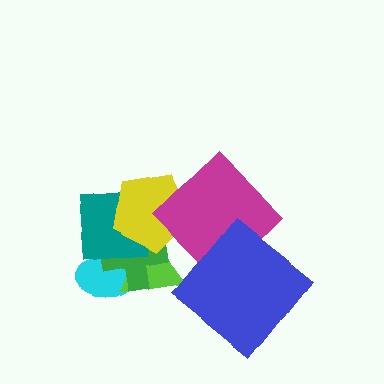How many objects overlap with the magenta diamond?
2 objects overlap with the magenta diamond.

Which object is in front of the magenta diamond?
The blue diamond is in front of the magenta diamond.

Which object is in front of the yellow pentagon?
The magenta diamond is in front of the yellow pentagon.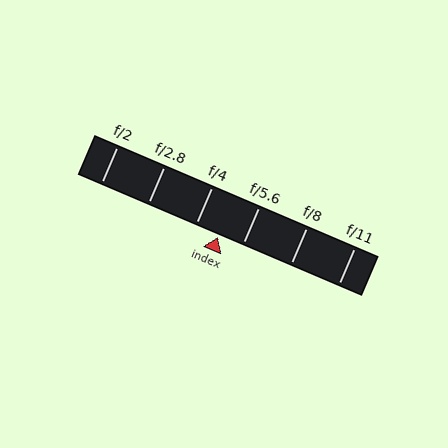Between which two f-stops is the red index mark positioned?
The index mark is between f/4 and f/5.6.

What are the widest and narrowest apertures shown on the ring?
The widest aperture shown is f/2 and the narrowest is f/11.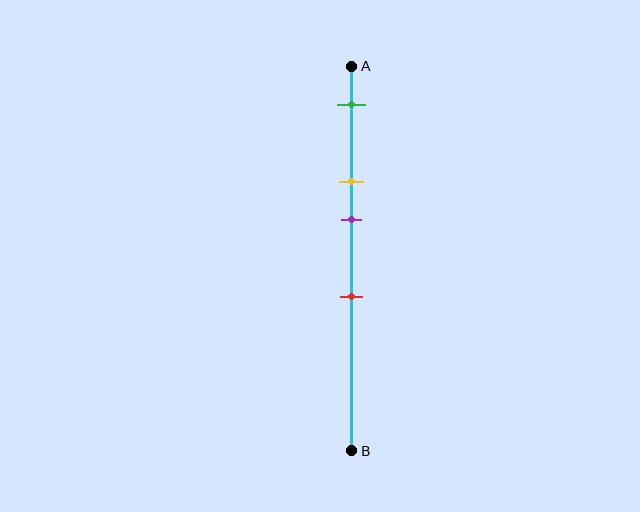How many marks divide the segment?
There are 4 marks dividing the segment.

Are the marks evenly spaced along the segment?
No, the marks are not evenly spaced.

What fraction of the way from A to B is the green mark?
The green mark is approximately 10% (0.1) of the way from A to B.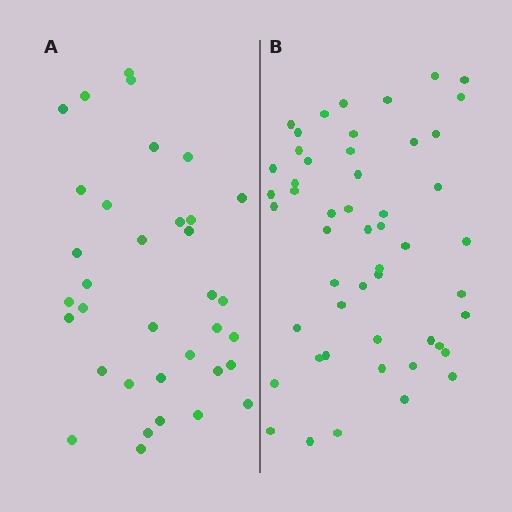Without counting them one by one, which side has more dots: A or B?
Region B (the right region) has more dots.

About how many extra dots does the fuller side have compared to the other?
Region B has approximately 15 more dots than region A.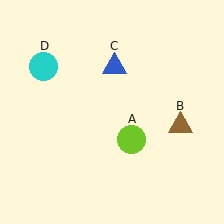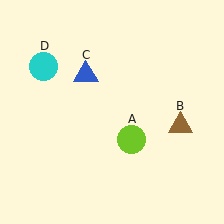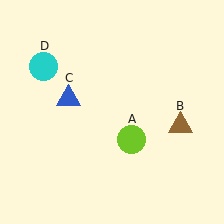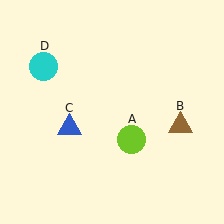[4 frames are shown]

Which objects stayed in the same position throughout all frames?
Lime circle (object A) and brown triangle (object B) and cyan circle (object D) remained stationary.